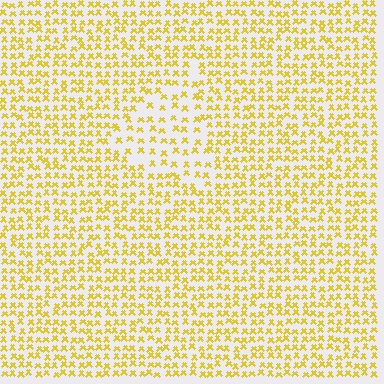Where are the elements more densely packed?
The elements are more densely packed outside the triangle boundary.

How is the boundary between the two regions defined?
The boundary is defined by a change in element density (approximately 1.7x ratio). All elements are the same color, size, and shape.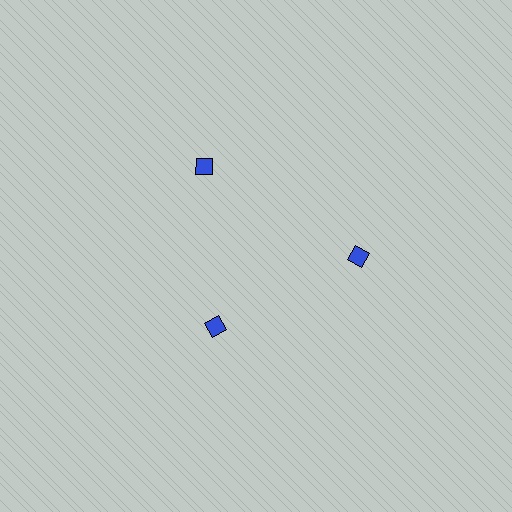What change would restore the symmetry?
The symmetry would be restored by moving it outward, back onto the ring so that all 3 diamonds sit at equal angles and equal distance from the center.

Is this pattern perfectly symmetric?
No. The 3 blue diamonds are arranged in a ring, but one element near the 7 o'clock position is pulled inward toward the center, breaking the 3-fold rotational symmetry.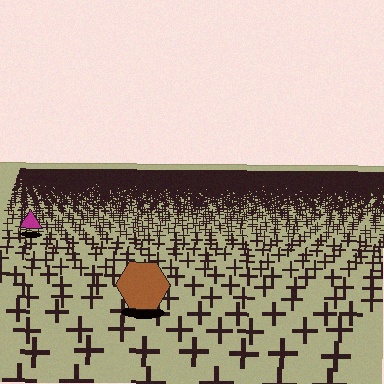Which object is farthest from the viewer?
The magenta triangle is farthest from the viewer. It appears smaller and the ground texture around it is denser.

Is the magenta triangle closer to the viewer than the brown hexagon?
No. The brown hexagon is closer — you can tell from the texture gradient: the ground texture is coarser near it.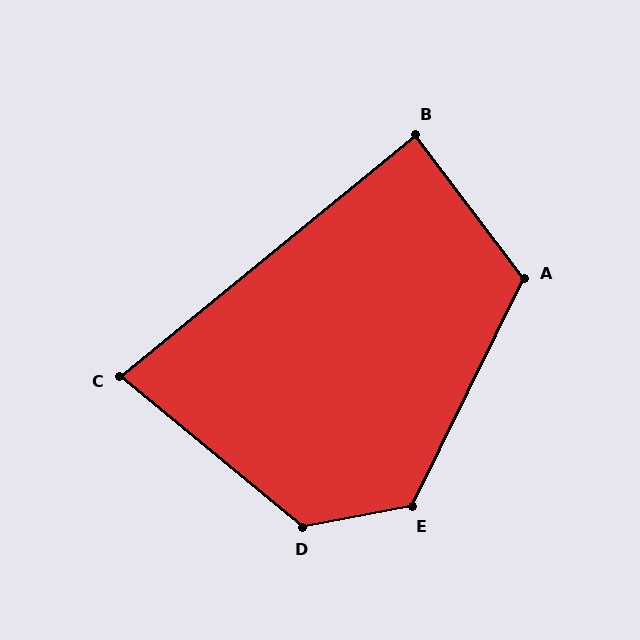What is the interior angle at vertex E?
Approximately 127 degrees (obtuse).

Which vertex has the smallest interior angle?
C, at approximately 79 degrees.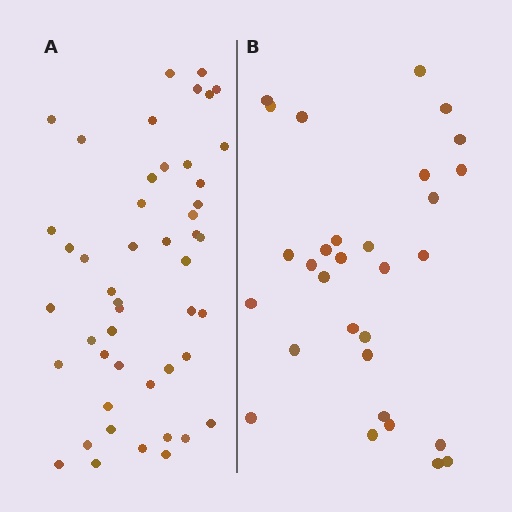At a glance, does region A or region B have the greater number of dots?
Region A (the left region) has more dots.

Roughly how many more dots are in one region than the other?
Region A has approximately 20 more dots than region B.